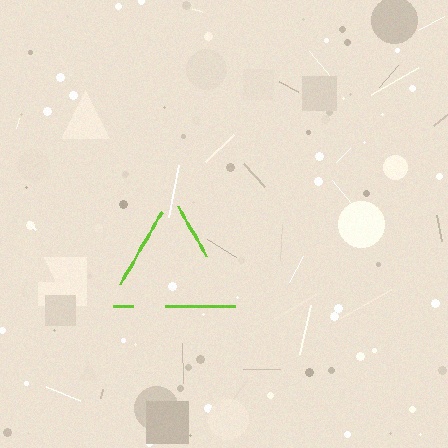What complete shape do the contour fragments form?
The contour fragments form a triangle.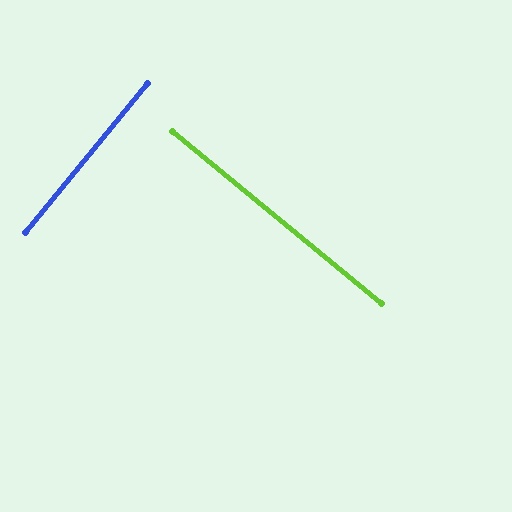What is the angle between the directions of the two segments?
Approximately 89 degrees.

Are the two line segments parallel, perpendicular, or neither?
Perpendicular — they meet at approximately 89°.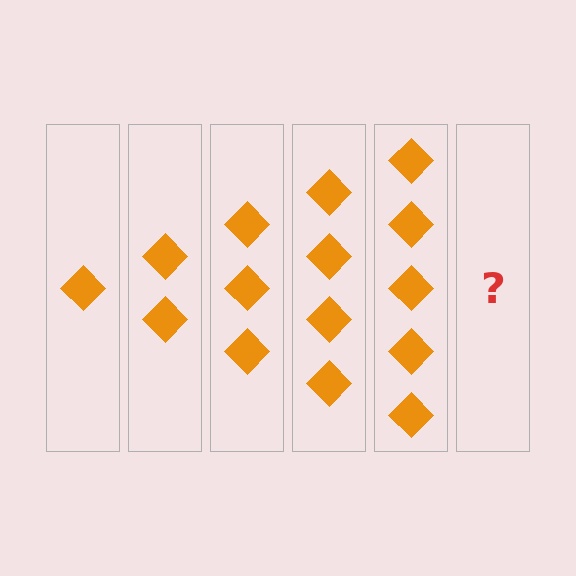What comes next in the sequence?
The next element should be 6 diamonds.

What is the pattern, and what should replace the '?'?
The pattern is that each step adds one more diamond. The '?' should be 6 diamonds.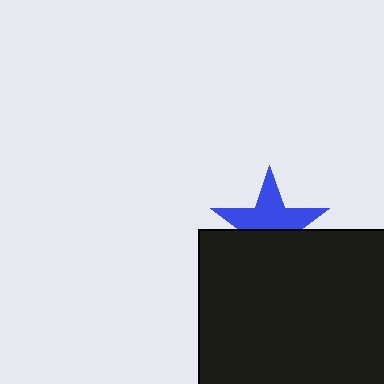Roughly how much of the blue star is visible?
About half of it is visible (roughly 56%).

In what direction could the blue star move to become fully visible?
The blue star could move up. That would shift it out from behind the black square entirely.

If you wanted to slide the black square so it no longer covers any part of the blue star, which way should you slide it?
Slide it down — that is the most direct way to separate the two shapes.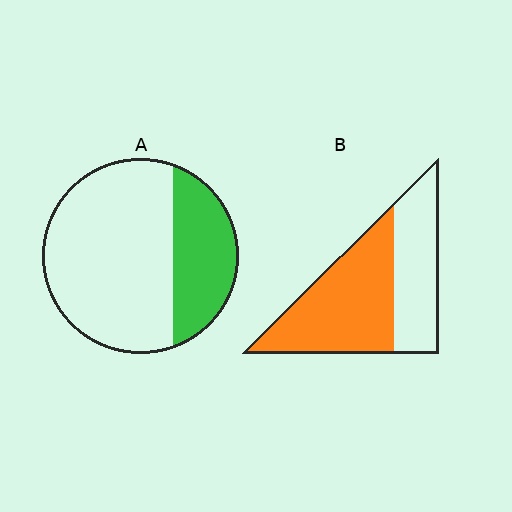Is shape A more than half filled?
No.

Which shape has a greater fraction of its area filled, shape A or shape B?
Shape B.